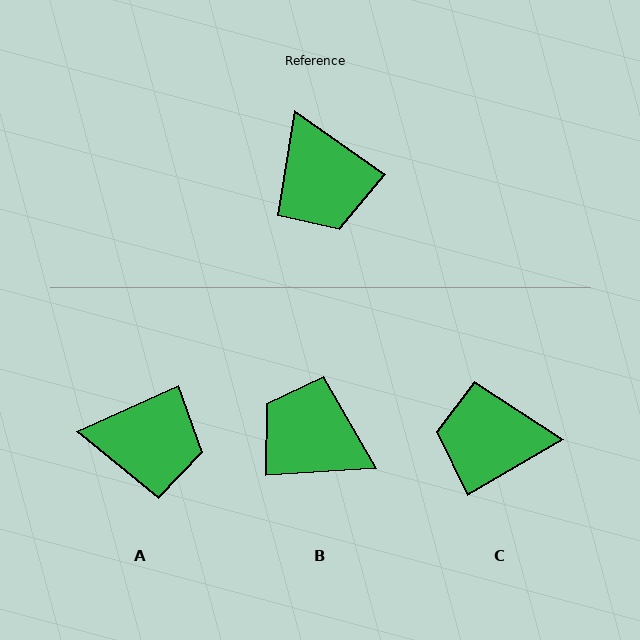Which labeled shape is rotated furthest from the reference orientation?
B, about 141 degrees away.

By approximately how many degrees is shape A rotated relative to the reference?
Approximately 60 degrees counter-clockwise.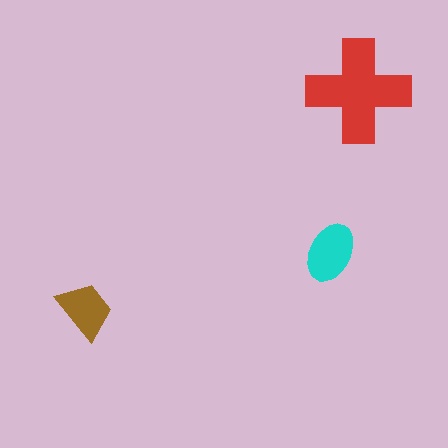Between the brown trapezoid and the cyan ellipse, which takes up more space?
The cyan ellipse.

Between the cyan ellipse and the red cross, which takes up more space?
The red cross.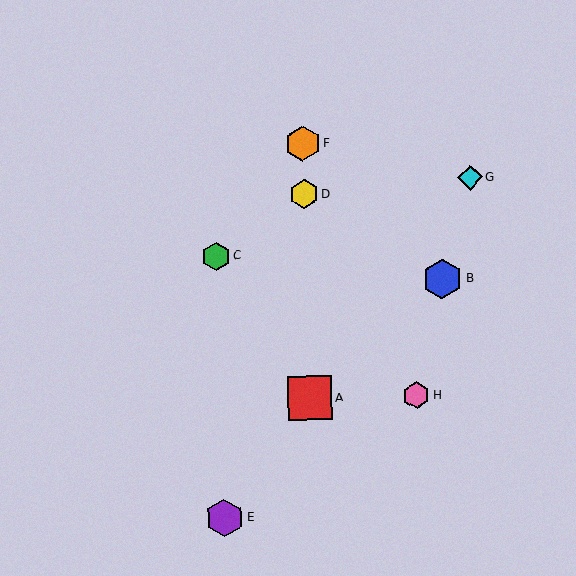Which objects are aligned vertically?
Objects A, D, F are aligned vertically.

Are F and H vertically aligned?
No, F is at x≈302 and H is at x≈416.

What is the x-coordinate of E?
Object E is at x≈225.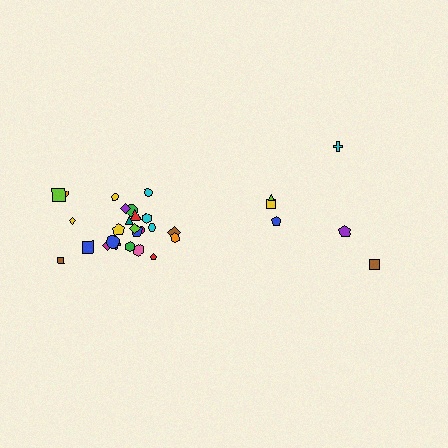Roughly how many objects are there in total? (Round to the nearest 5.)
Roughly 30 objects in total.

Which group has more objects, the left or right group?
The left group.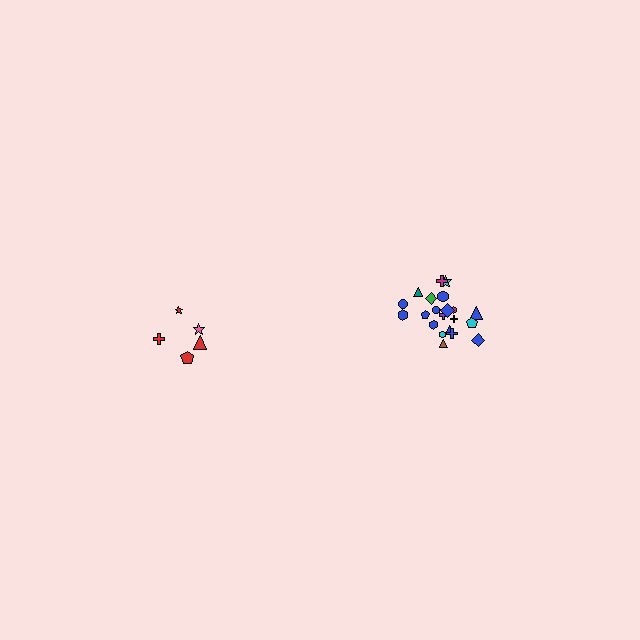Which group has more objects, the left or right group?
The right group.